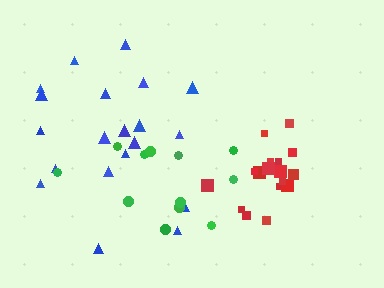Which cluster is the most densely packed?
Red.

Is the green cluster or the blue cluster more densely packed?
Green.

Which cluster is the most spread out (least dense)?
Blue.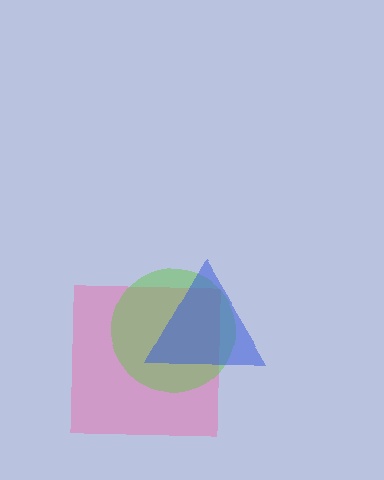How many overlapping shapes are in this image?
There are 3 overlapping shapes in the image.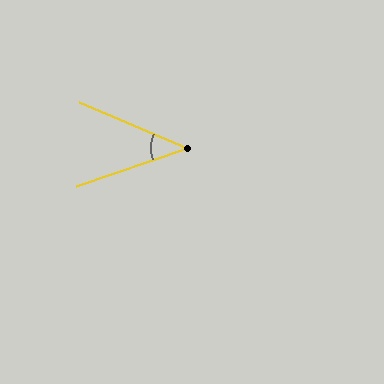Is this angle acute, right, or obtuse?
It is acute.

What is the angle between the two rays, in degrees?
Approximately 42 degrees.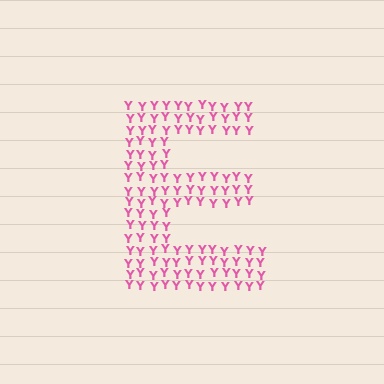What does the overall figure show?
The overall figure shows the letter E.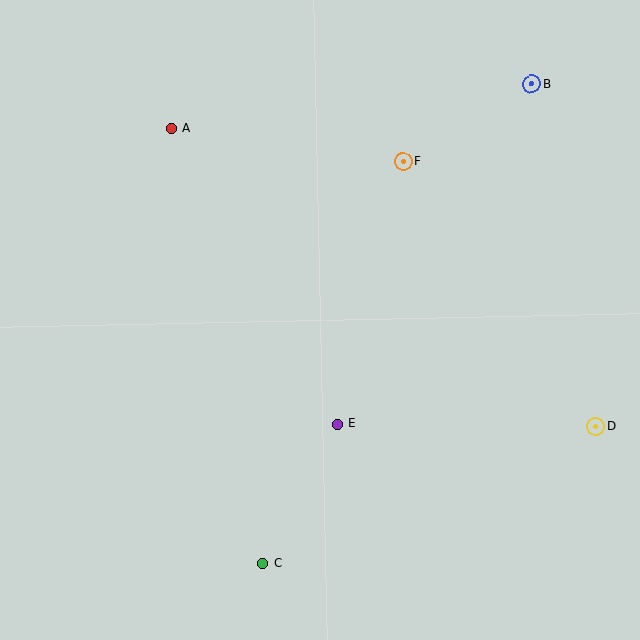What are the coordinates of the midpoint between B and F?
The midpoint between B and F is at (467, 123).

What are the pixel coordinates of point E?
Point E is at (337, 424).